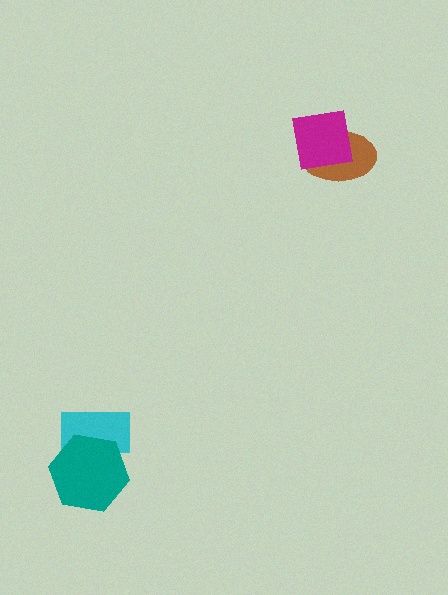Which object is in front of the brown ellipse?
The magenta square is in front of the brown ellipse.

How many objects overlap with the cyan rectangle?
1 object overlaps with the cyan rectangle.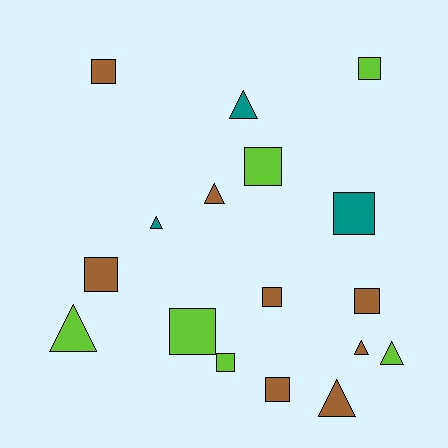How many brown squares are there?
There are 5 brown squares.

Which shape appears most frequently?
Square, with 10 objects.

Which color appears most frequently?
Brown, with 8 objects.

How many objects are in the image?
There are 17 objects.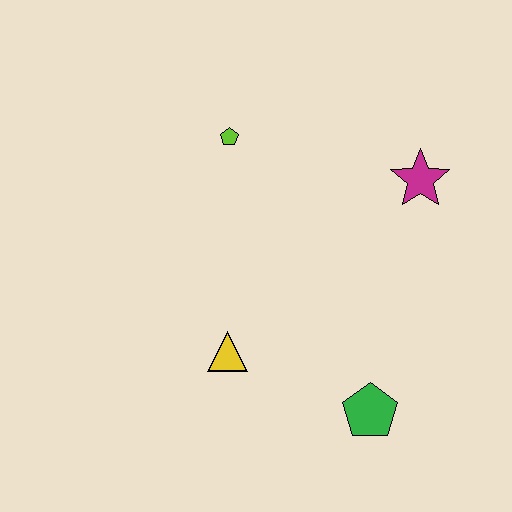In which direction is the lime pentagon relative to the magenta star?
The lime pentagon is to the left of the magenta star.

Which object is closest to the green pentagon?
The yellow triangle is closest to the green pentagon.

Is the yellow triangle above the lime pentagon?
No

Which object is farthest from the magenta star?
The yellow triangle is farthest from the magenta star.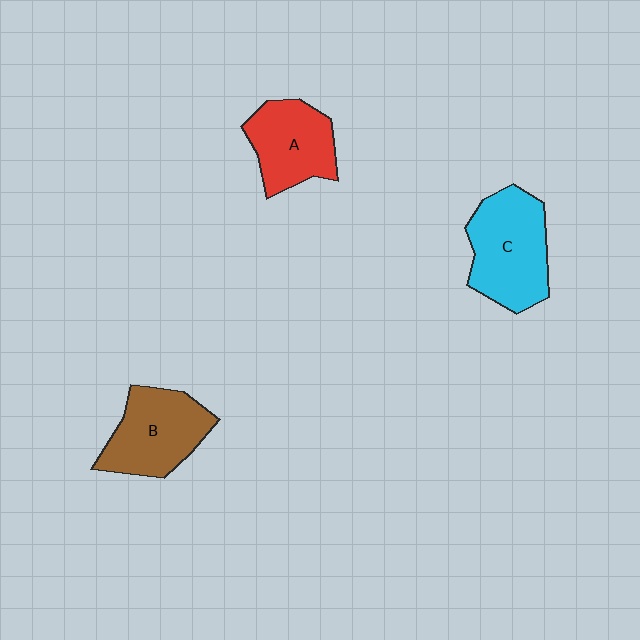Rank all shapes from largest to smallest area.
From largest to smallest: C (cyan), B (brown), A (red).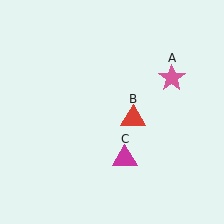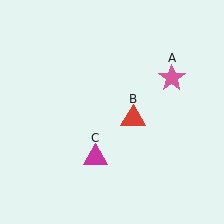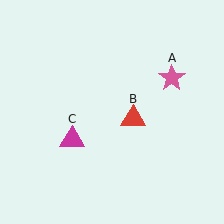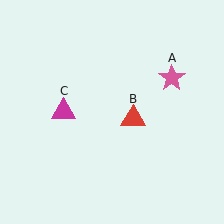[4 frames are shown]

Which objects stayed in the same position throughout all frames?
Pink star (object A) and red triangle (object B) remained stationary.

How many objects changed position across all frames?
1 object changed position: magenta triangle (object C).